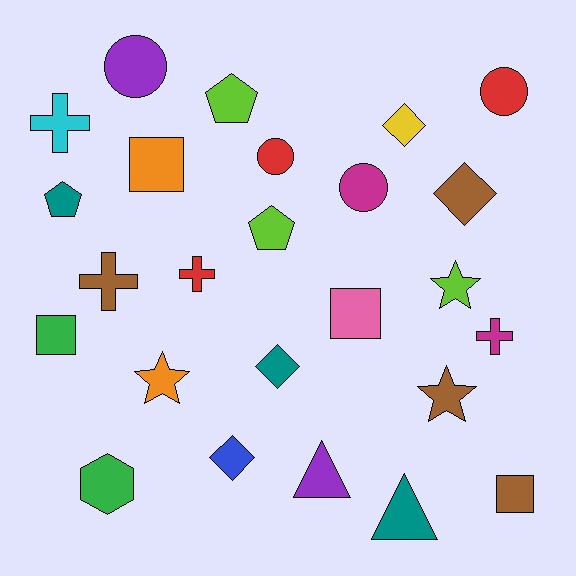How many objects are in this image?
There are 25 objects.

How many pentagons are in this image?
There are 3 pentagons.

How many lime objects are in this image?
There are 3 lime objects.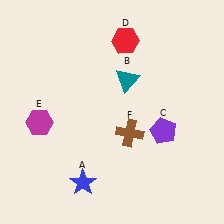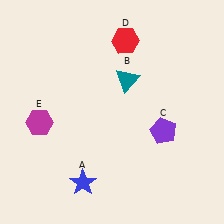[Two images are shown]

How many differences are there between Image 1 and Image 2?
There is 1 difference between the two images.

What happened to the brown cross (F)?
The brown cross (F) was removed in Image 2. It was in the bottom-right area of Image 1.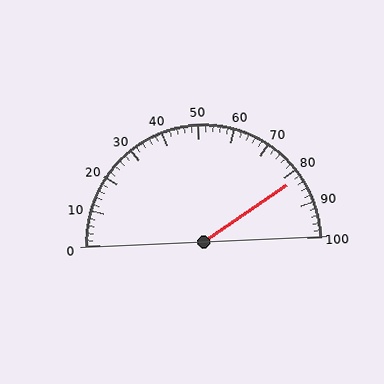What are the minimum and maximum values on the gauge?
The gauge ranges from 0 to 100.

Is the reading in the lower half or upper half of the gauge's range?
The reading is in the upper half of the range (0 to 100).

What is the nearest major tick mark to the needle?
The nearest major tick mark is 80.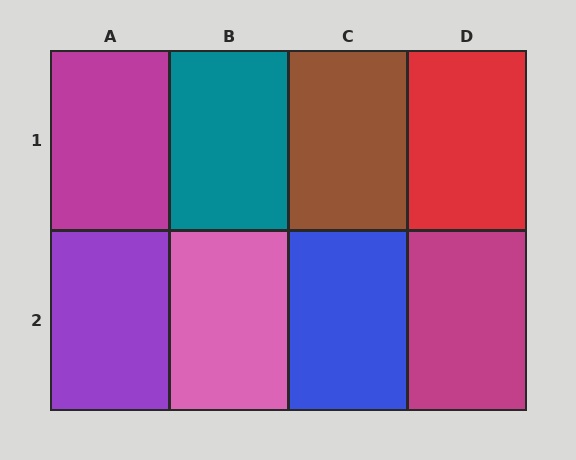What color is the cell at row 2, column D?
Magenta.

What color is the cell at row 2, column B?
Pink.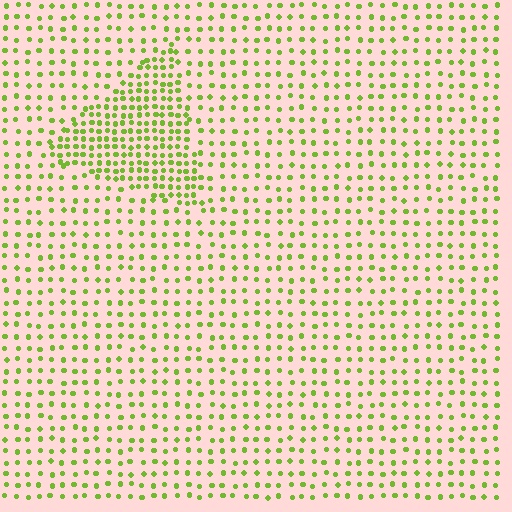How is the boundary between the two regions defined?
The boundary is defined by a change in element density (approximately 2.1x ratio). All elements are the same color, size, and shape.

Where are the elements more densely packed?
The elements are more densely packed inside the triangle boundary.